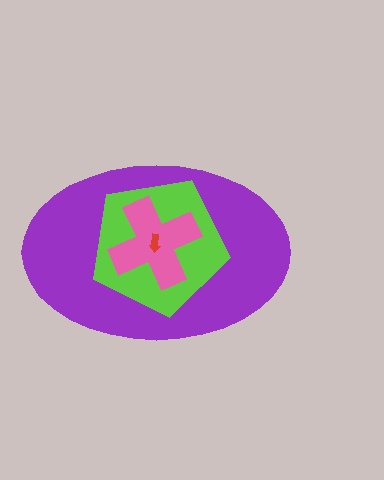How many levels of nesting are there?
4.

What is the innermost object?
The red arrow.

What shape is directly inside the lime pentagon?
The pink cross.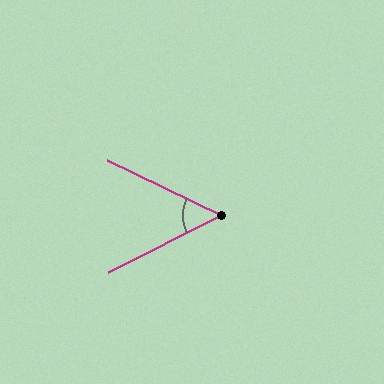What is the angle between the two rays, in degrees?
Approximately 53 degrees.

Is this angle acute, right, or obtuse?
It is acute.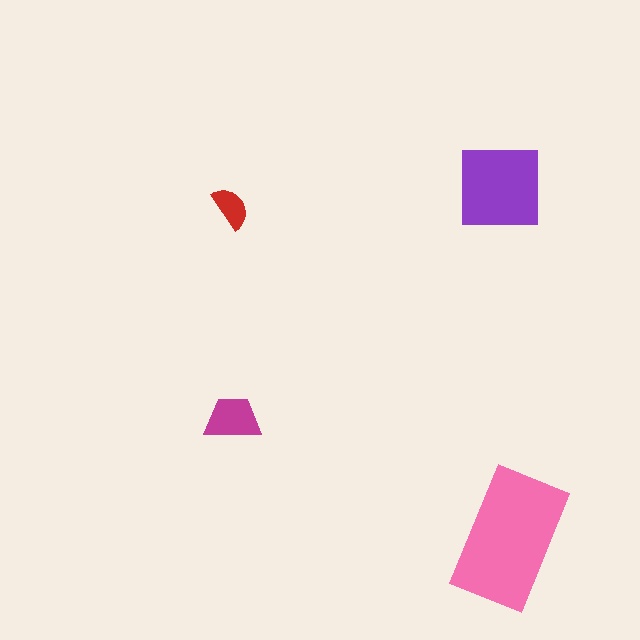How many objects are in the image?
There are 4 objects in the image.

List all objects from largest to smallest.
The pink rectangle, the purple square, the magenta trapezoid, the red semicircle.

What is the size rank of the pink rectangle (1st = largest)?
1st.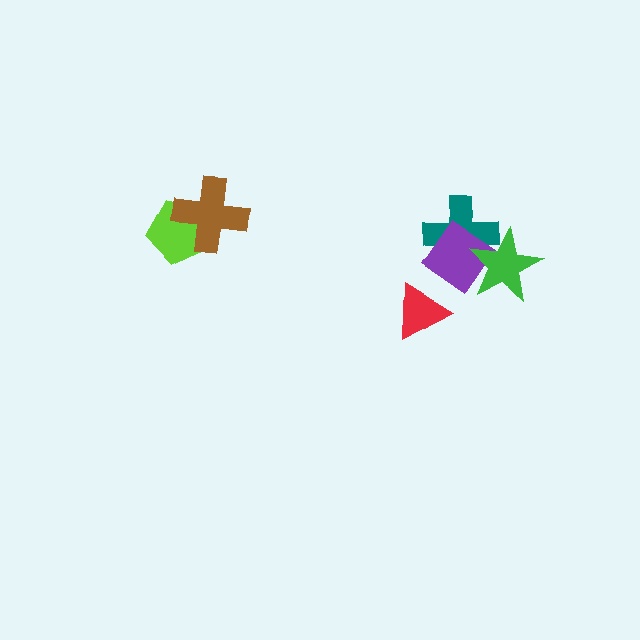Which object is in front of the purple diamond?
The green star is in front of the purple diamond.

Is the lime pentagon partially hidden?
Yes, it is partially covered by another shape.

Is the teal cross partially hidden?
Yes, it is partially covered by another shape.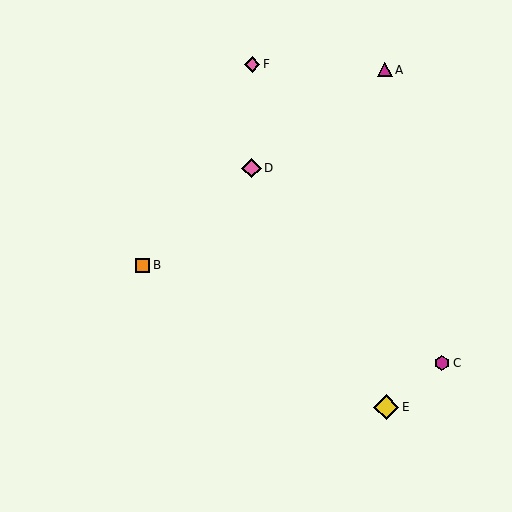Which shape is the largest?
The yellow diamond (labeled E) is the largest.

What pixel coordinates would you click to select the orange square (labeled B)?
Click at (143, 266) to select the orange square B.